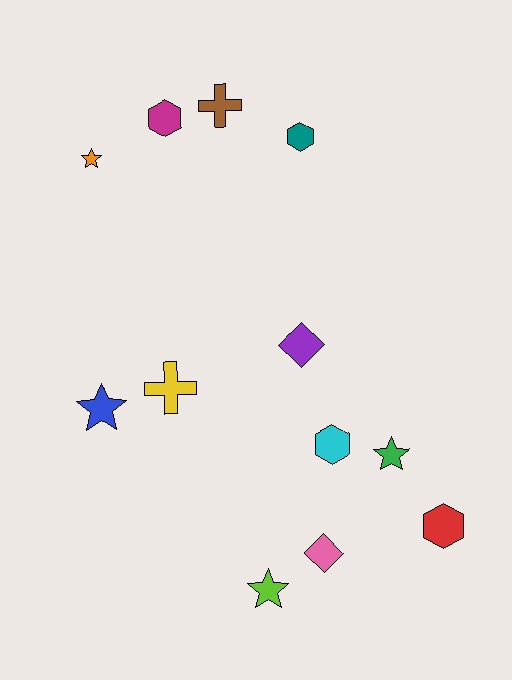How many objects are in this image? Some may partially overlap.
There are 12 objects.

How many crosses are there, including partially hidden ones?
There are 2 crosses.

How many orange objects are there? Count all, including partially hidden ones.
There is 1 orange object.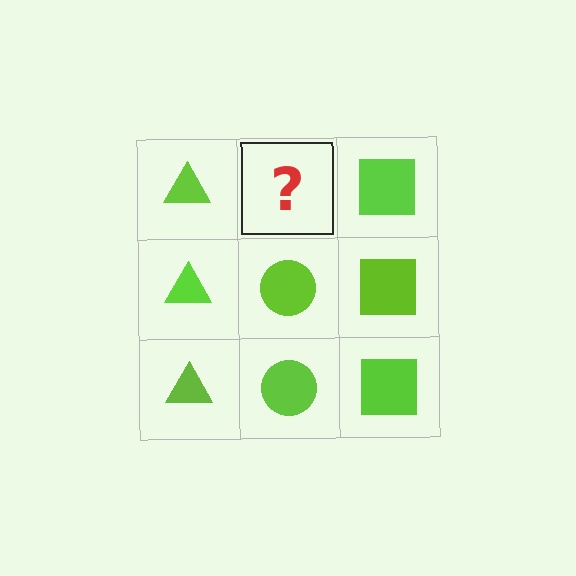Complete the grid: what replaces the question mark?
The question mark should be replaced with a lime circle.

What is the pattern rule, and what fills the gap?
The rule is that each column has a consistent shape. The gap should be filled with a lime circle.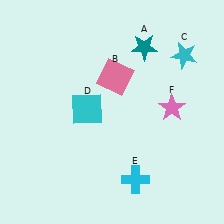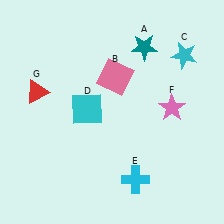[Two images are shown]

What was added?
A red triangle (G) was added in Image 2.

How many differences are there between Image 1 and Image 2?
There is 1 difference between the two images.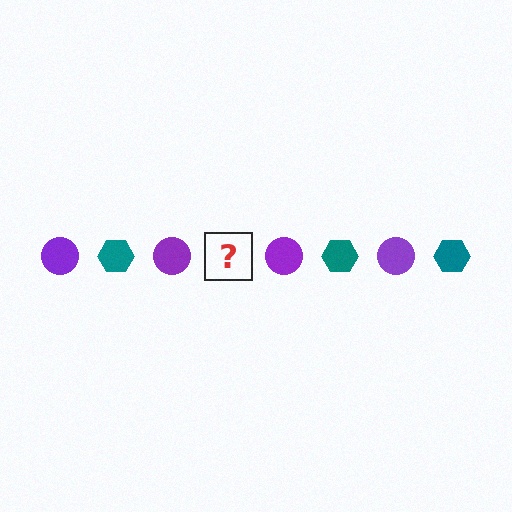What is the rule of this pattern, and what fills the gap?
The rule is that the pattern alternates between purple circle and teal hexagon. The gap should be filled with a teal hexagon.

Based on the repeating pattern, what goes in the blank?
The blank should be a teal hexagon.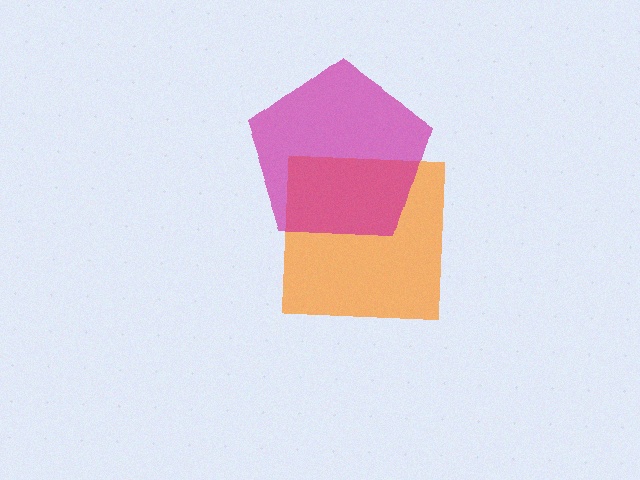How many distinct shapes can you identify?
There are 2 distinct shapes: an orange square, a magenta pentagon.